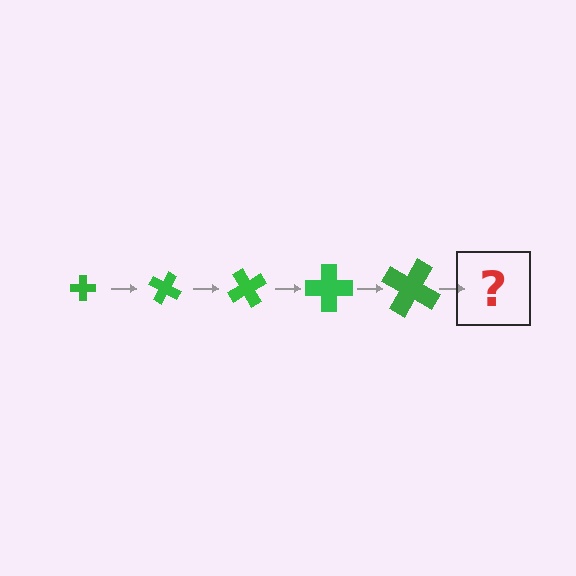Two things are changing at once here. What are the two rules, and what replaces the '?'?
The two rules are that the cross grows larger each step and it rotates 30 degrees each step. The '?' should be a cross, larger than the previous one and rotated 150 degrees from the start.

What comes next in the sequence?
The next element should be a cross, larger than the previous one and rotated 150 degrees from the start.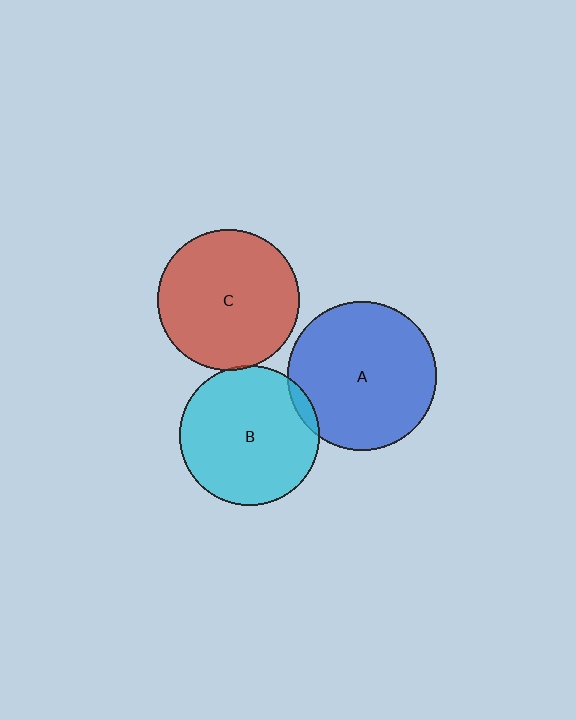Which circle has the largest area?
Circle A (blue).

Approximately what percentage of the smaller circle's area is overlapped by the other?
Approximately 5%.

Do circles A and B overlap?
Yes.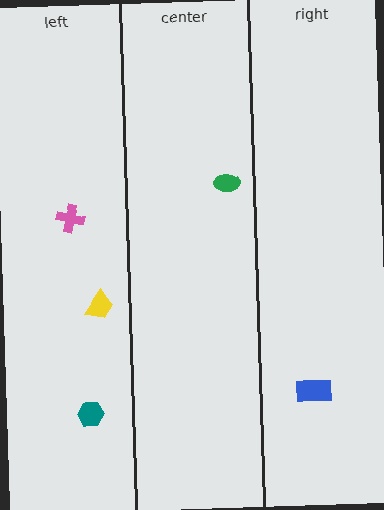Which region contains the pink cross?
The left region.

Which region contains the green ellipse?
The center region.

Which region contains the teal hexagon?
The left region.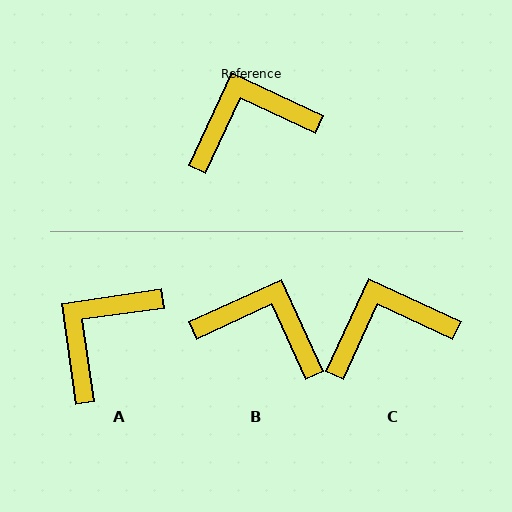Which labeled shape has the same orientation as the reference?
C.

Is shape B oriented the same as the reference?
No, it is off by about 40 degrees.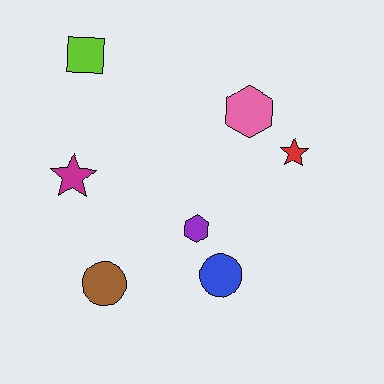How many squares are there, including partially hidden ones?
There is 1 square.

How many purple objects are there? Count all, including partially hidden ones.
There is 1 purple object.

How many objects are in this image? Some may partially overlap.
There are 7 objects.